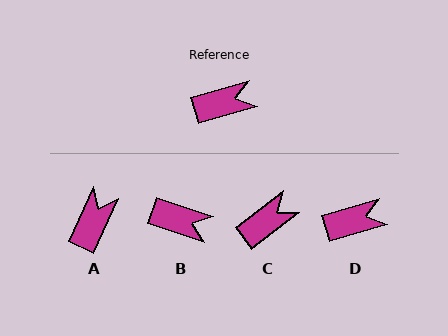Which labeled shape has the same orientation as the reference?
D.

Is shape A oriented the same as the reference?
No, it is off by about 49 degrees.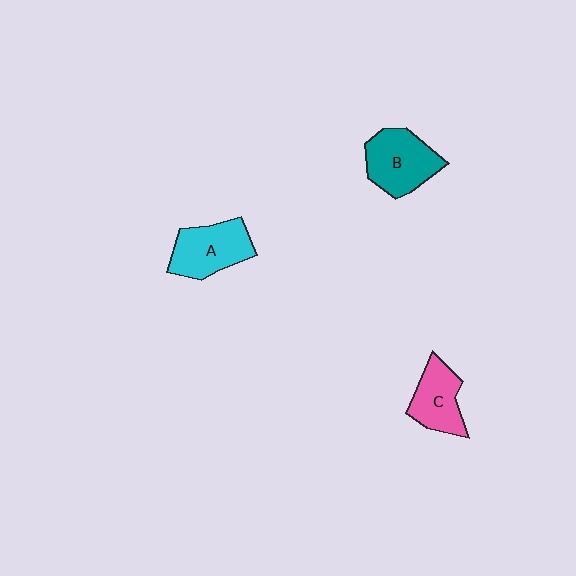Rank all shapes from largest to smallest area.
From largest to smallest: B (teal), A (cyan), C (pink).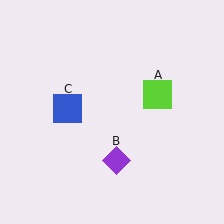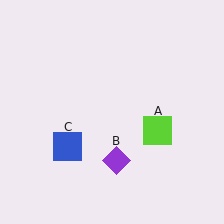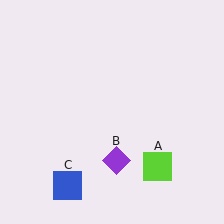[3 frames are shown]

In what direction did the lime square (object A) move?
The lime square (object A) moved down.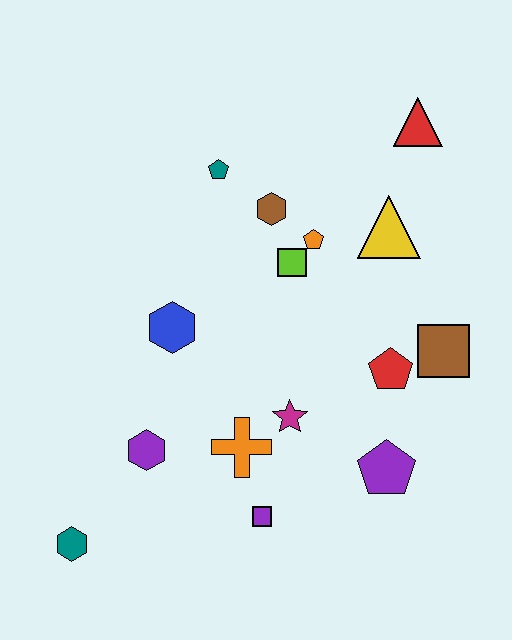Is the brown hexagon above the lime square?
Yes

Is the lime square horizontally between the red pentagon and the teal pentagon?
Yes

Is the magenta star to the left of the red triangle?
Yes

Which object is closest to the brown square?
The red pentagon is closest to the brown square.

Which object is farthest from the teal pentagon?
The teal hexagon is farthest from the teal pentagon.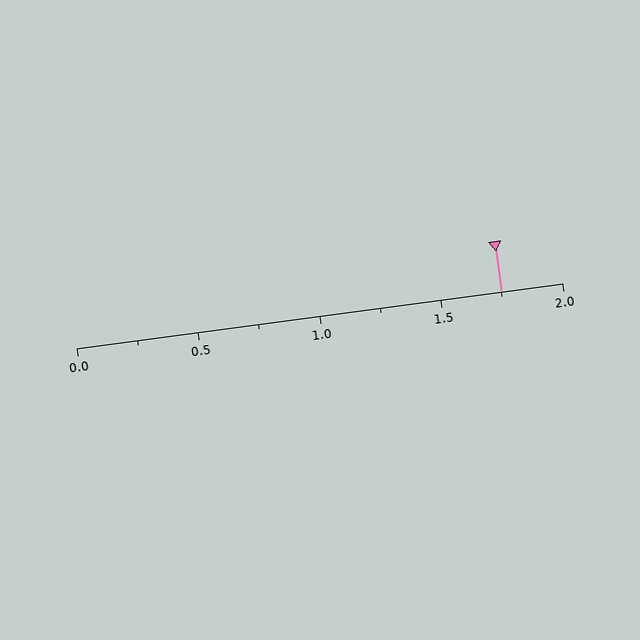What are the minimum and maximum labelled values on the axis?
The axis runs from 0.0 to 2.0.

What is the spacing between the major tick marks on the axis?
The major ticks are spaced 0.5 apart.